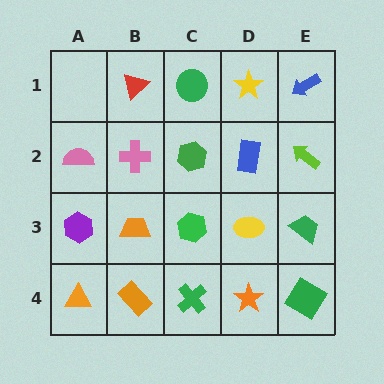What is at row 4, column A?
An orange triangle.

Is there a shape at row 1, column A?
No, that cell is empty.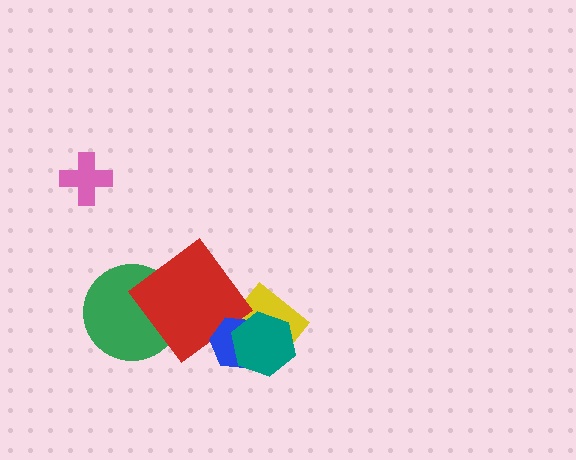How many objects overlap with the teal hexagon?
2 objects overlap with the teal hexagon.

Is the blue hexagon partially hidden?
Yes, it is partially covered by another shape.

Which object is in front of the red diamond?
The blue hexagon is in front of the red diamond.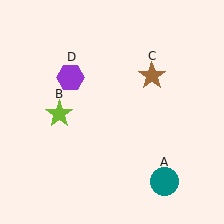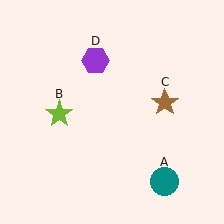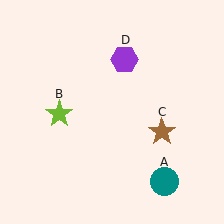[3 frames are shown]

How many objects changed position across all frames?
2 objects changed position: brown star (object C), purple hexagon (object D).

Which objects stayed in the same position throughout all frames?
Teal circle (object A) and lime star (object B) remained stationary.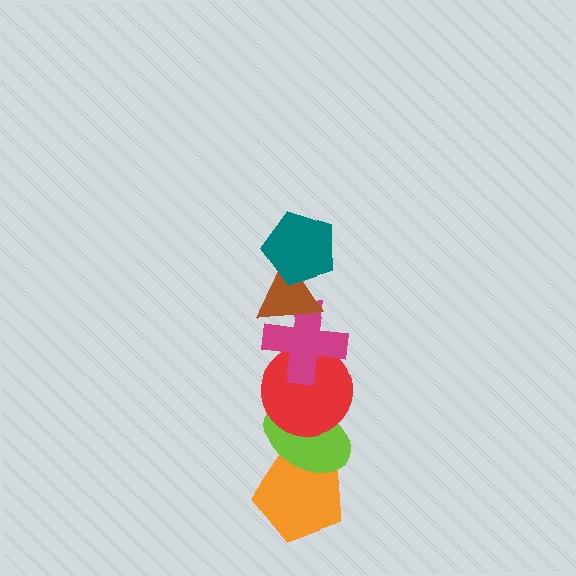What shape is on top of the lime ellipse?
The red circle is on top of the lime ellipse.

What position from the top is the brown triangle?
The brown triangle is 2nd from the top.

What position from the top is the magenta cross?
The magenta cross is 3rd from the top.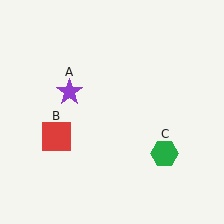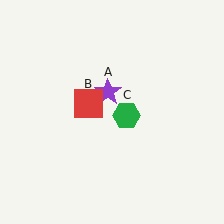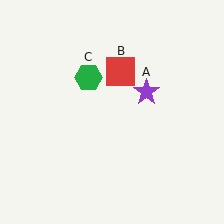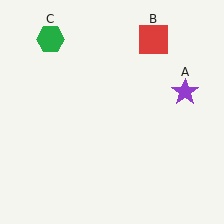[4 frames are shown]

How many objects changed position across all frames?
3 objects changed position: purple star (object A), red square (object B), green hexagon (object C).